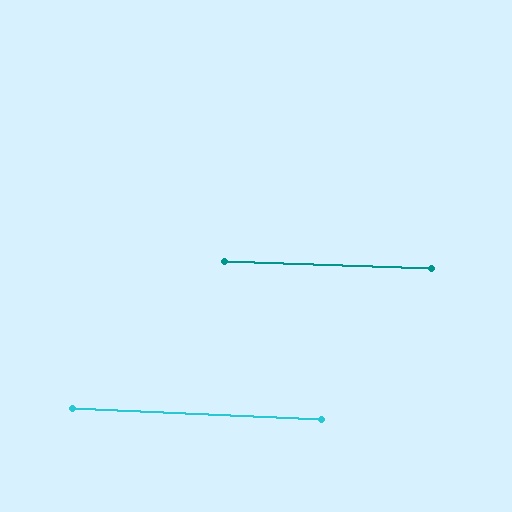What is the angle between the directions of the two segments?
Approximately 1 degree.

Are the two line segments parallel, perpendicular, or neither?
Parallel — their directions differ by only 0.7°.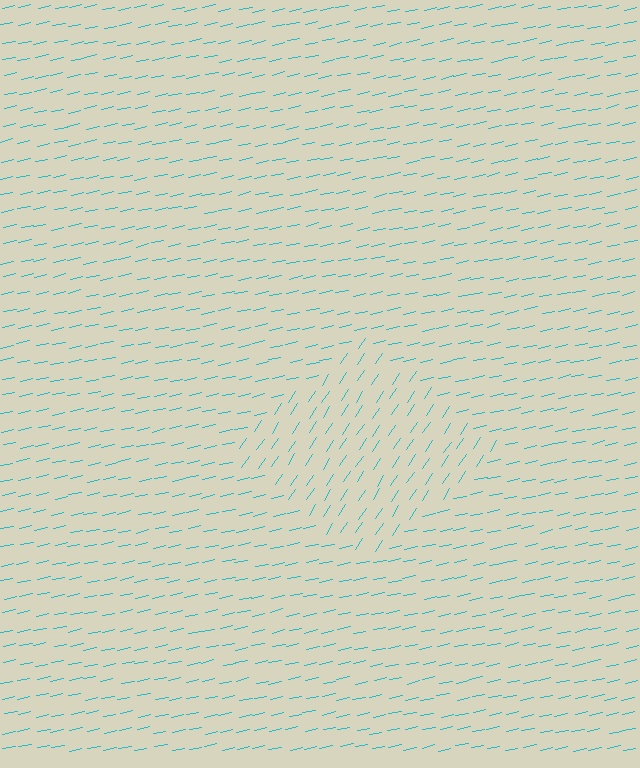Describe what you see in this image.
The image is filled with small cyan line segments. A diamond region in the image has lines oriented differently from the surrounding lines, creating a visible texture boundary.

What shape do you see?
I see a diamond.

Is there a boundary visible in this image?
Yes, there is a texture boundary formed by a change in line orientation.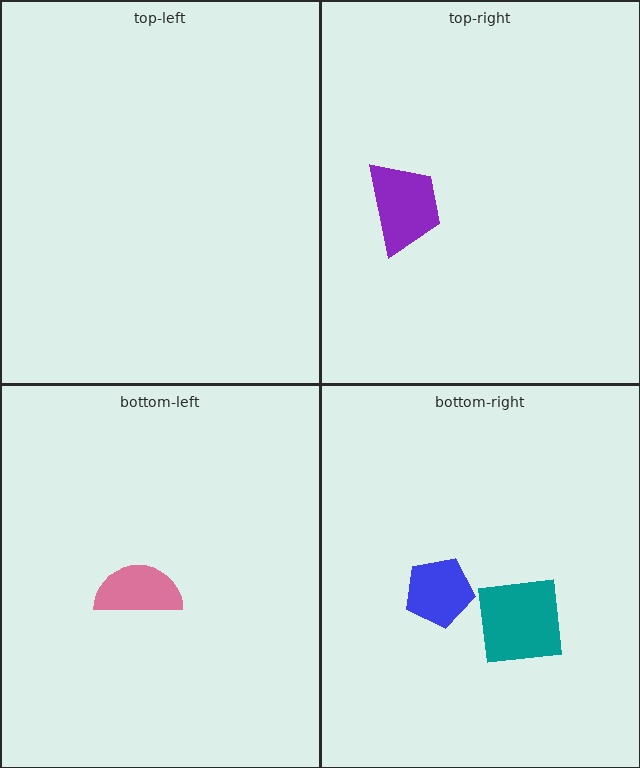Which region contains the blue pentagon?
The bottom-right region.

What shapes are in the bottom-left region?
The pink semicircle.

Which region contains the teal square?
The bottom-right region.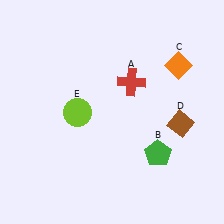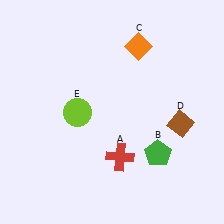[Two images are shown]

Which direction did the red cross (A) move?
The red cross (A) moved down.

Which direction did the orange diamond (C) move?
The orange diamond (C) moved left.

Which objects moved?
The objects that moved are: the red cross (A), the orange diamond (C).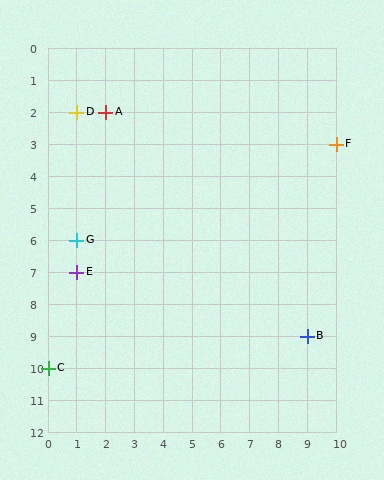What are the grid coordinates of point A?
Point A is at grid coordinates (2, 2).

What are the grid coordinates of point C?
Point C is at grid coordinates (0, 10).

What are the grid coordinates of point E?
Point E is at grid coordinates (1, 7).